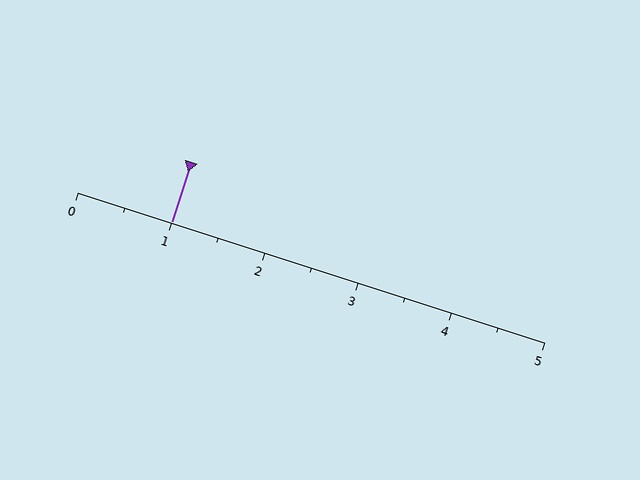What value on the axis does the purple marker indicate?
The marker indicates approximately 1.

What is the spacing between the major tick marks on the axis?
The major ticks are spaced 1 apart.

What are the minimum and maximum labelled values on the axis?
The axis runs from 0 to 5.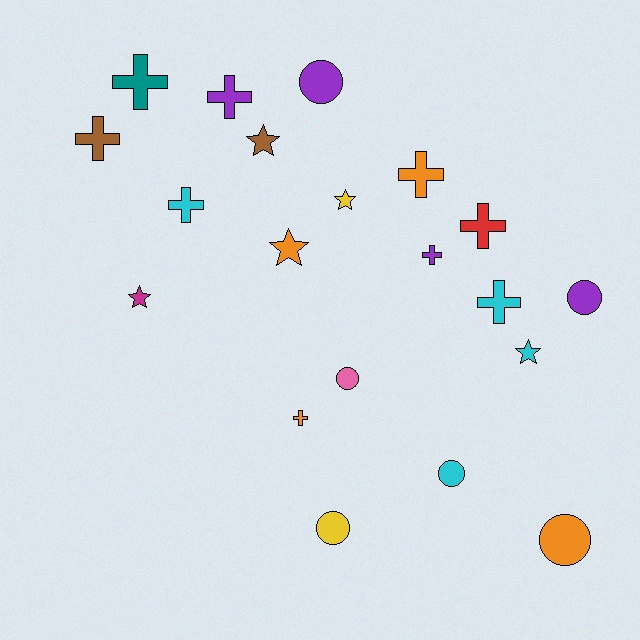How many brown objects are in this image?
There are 2 brown objects.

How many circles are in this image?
There are 6 circles.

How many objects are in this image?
There are 20 objects.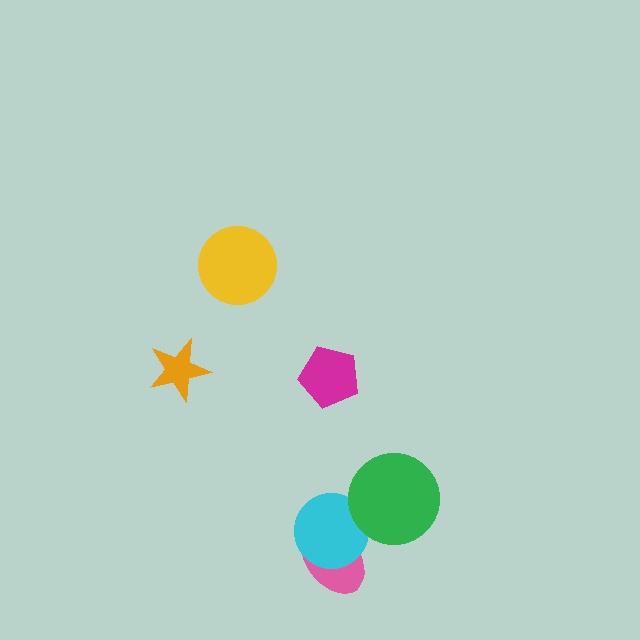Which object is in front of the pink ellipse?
The cyan circle is in front of the pink ellipse.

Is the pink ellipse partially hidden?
Yes, it is partially covered by another shape.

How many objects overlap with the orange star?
0 objects overlap with the orange star.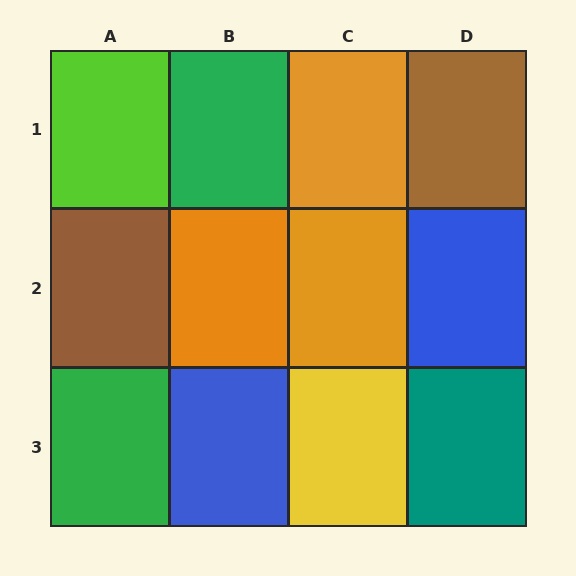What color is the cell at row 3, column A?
Green.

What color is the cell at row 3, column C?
Yellow.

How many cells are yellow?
1 cell is yellow.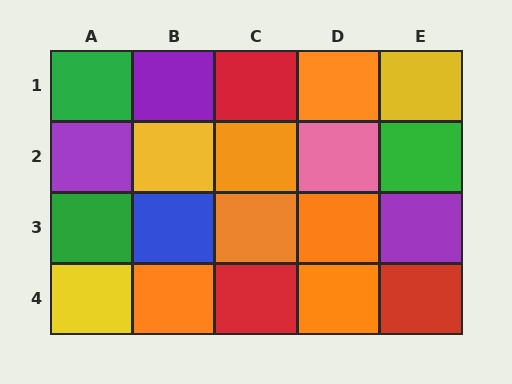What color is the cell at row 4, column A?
Yellow.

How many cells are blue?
1 cell is blue.